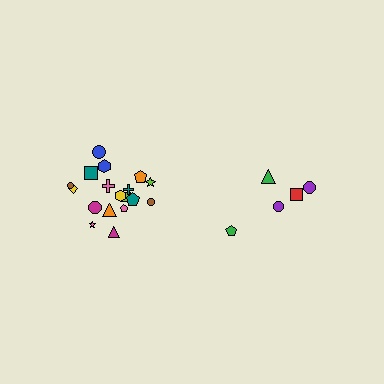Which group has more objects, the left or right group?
The left group.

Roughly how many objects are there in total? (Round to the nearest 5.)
Roughly 25 objects in total.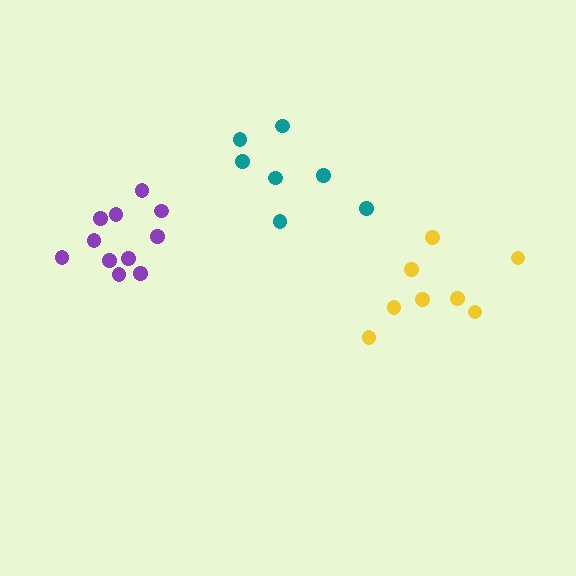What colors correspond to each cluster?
The clusters are colored: teal, purple, yellow.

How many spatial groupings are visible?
There are 3 spatial groupings.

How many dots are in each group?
Group 1: 7 dots, Group 2: 11 dots, Group 3: 8 dots (26 total).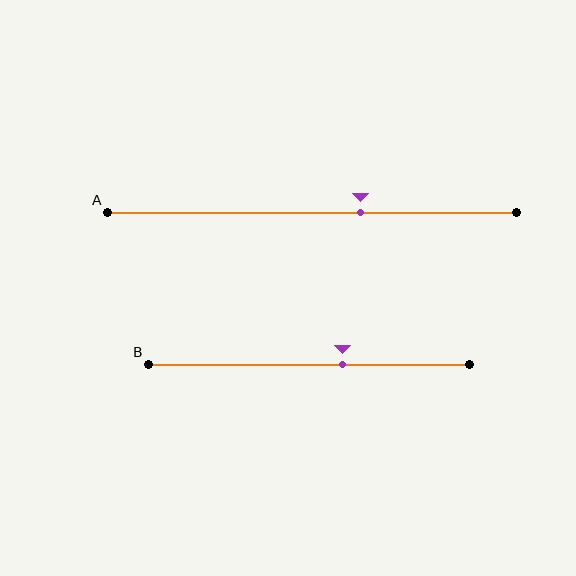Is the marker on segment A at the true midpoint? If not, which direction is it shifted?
No, the marker on segment A is shifted to the right by about 12% of the segment length.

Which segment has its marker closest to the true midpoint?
Segment B has its marker closest to the true midpoint.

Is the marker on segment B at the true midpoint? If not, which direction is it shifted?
No, the marker on segment B is shifted to the right by about 10% of the segment length.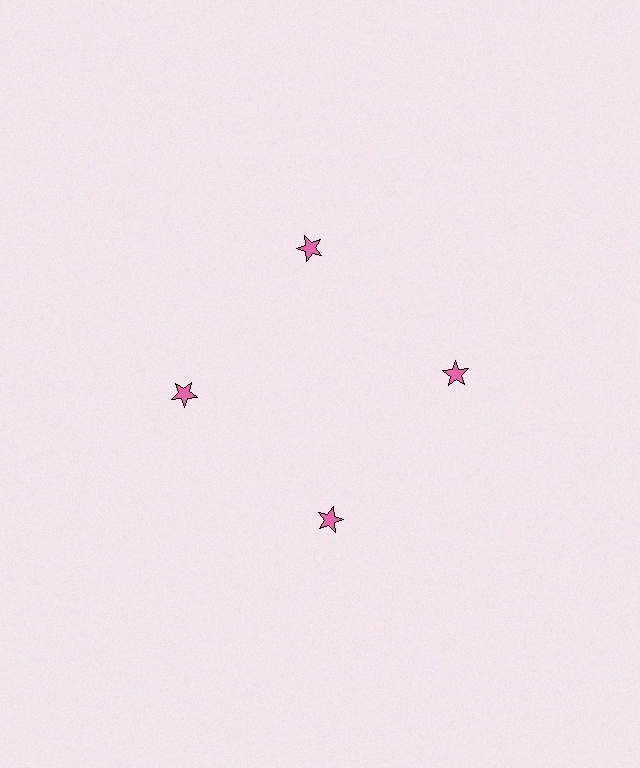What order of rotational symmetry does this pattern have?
This pattern has 4-fold rotational symmetry.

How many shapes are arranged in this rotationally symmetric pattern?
There are 4 shapes, arranged in 4 groups of 1.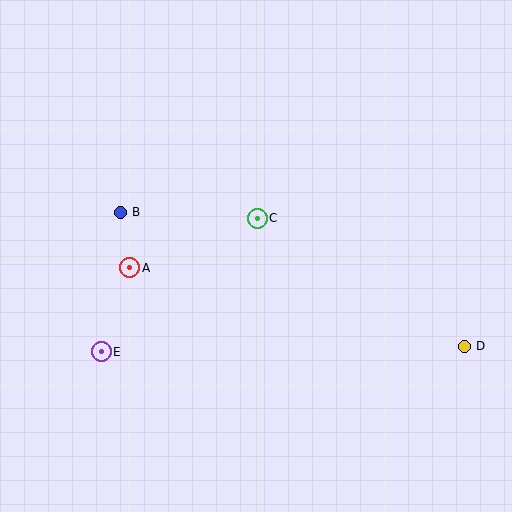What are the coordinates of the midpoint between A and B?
The midpoint between A and B is at (125, 240).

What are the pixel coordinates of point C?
Point C is at (257, 218).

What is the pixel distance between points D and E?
The distance between D and E is 363 pixels.